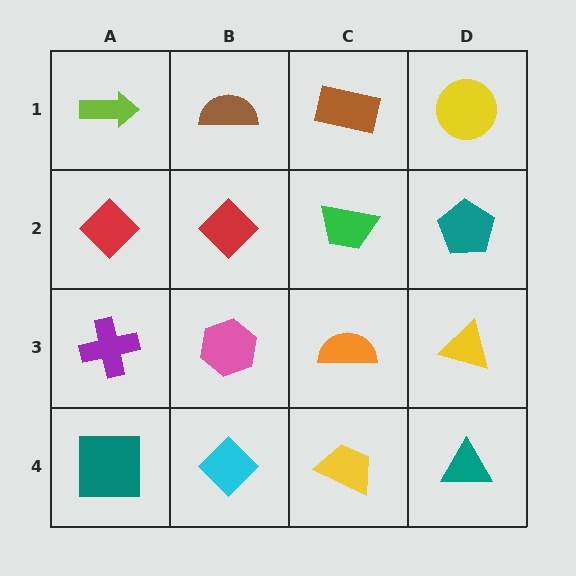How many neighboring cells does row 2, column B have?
4.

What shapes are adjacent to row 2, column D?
A yellow circle (row 1, column D), a yellow triangle (row 3, column D), a green trapezoid (row 2, column C).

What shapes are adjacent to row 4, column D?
A yellow triangle (row 3, column D), a yellow trapezoid (row 4, column C).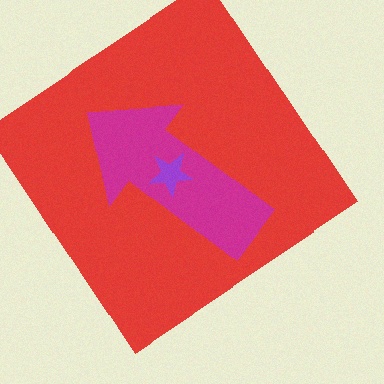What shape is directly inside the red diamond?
The magenta arrow.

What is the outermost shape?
The red diamond.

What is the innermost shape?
The purple star.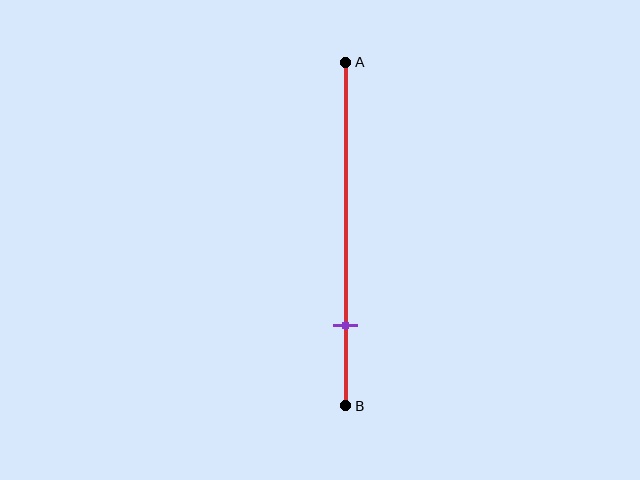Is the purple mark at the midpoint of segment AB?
No, the mark is at about 75% from A, not at the 50% midpoint.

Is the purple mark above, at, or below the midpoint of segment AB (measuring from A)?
The purple mark is below the midpoint of segment AB.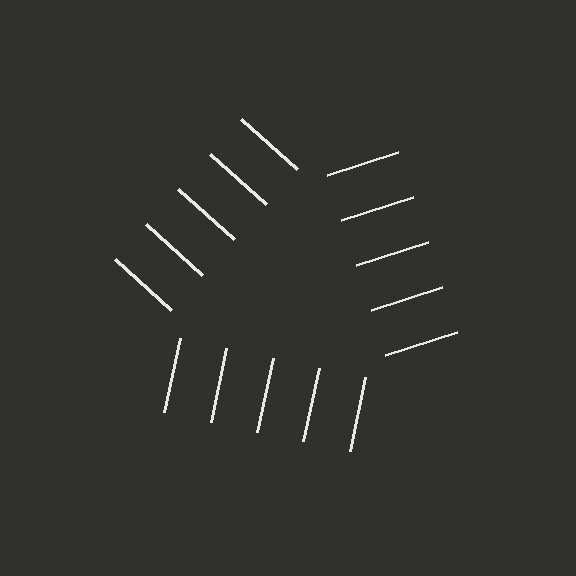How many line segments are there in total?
15 — 5 along each of the 3 edges.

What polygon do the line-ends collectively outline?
An illusory triangle — the line segments terminate on its edges but no continuous stroke is drawn.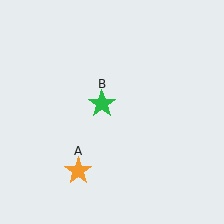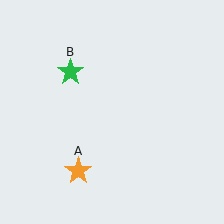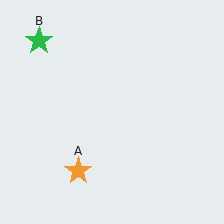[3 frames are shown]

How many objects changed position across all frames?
1 object changed position: green star (object B).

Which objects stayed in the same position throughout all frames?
Orange star (object A) remained stationary.